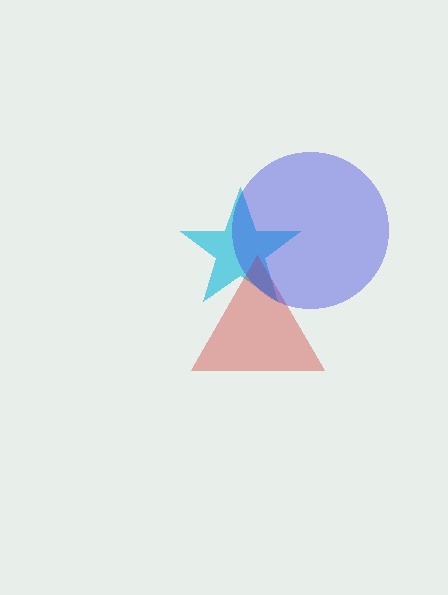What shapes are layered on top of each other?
The layered shapes are: a cyan star, a red triangle, a blue circle.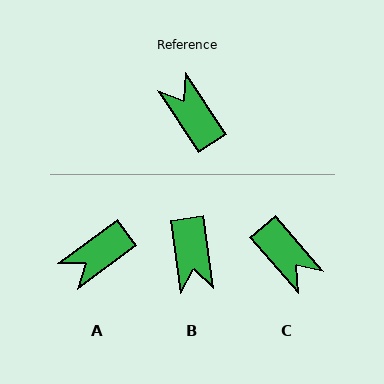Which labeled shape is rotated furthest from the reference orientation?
C, about 173 degrees away.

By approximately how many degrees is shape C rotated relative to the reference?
Approximately 173 degrees clockwise.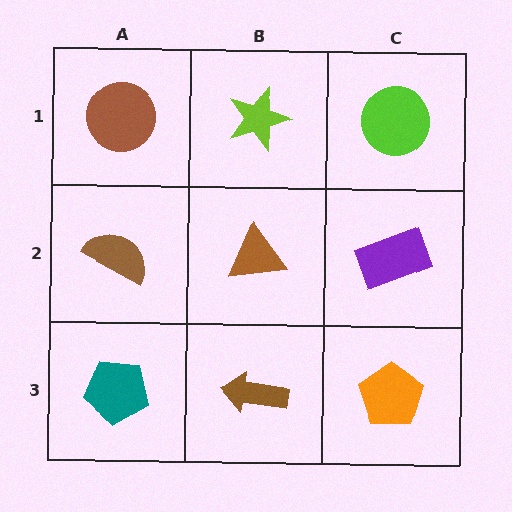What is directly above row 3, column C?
A purple rectangle.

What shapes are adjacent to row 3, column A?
A brown semicircle (row 2, column A), a brown arrow (row 3, column B).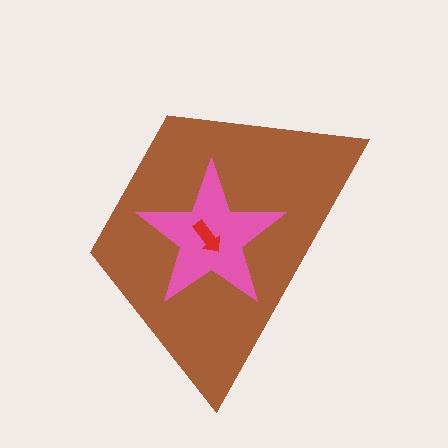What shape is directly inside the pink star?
The red arrow.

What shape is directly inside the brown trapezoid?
The pink star.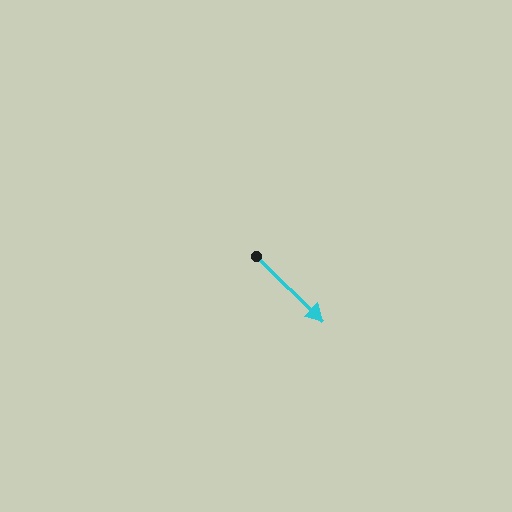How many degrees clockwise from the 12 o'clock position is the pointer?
Approximately 134 degrees.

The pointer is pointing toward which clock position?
Roughly 4 o'clock.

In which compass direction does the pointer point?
Southeast.